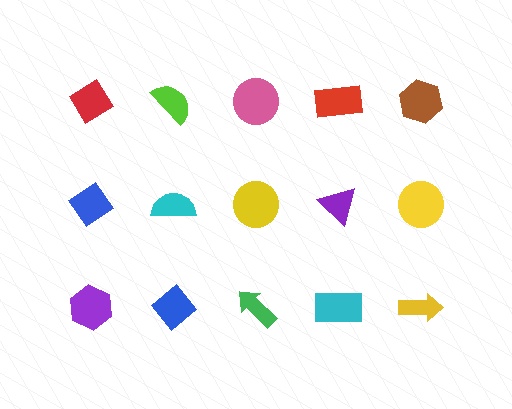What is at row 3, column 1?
A purple hexagon.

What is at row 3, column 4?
A cyan rectangle.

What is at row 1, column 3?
A pink circle.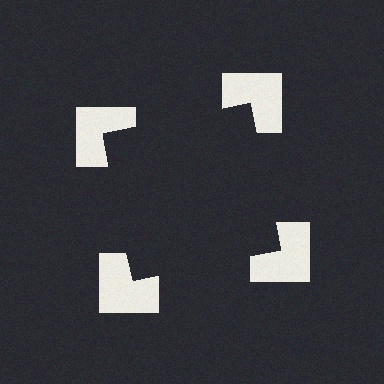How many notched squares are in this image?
There are 4 — one at each vertex of the illusory square.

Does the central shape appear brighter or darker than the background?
It typically appears slightly darker than the background, even though no actual brightness change is drawn.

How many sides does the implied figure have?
4 sides.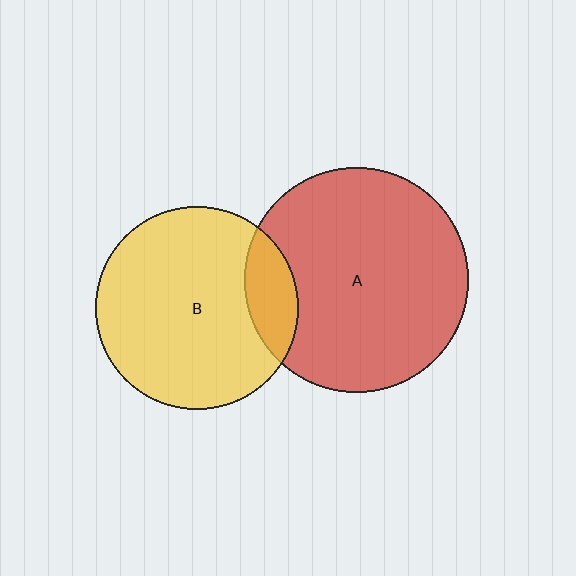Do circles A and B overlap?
Yes.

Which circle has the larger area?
Circle A (red).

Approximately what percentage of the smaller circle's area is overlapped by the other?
Approximately 15%.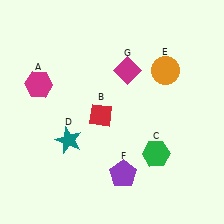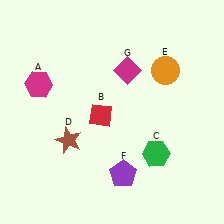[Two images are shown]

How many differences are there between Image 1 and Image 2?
There is 1 difference between the two images.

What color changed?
The star (D) changed from teal in Image 1 to brown in Image 2.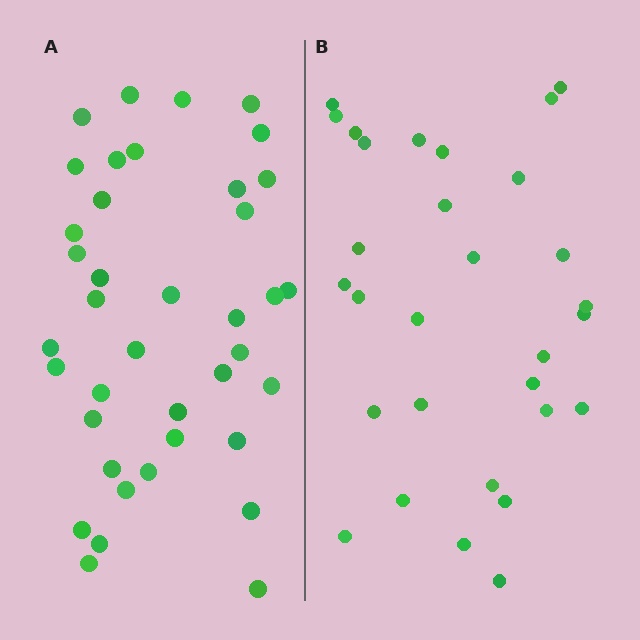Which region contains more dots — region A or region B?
Region A (the left region) has more dots.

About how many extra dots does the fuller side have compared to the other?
Region A has roughly 8 or so more dots than region B.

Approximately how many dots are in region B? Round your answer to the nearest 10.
About 30 dots.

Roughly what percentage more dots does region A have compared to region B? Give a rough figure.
About 30% more.